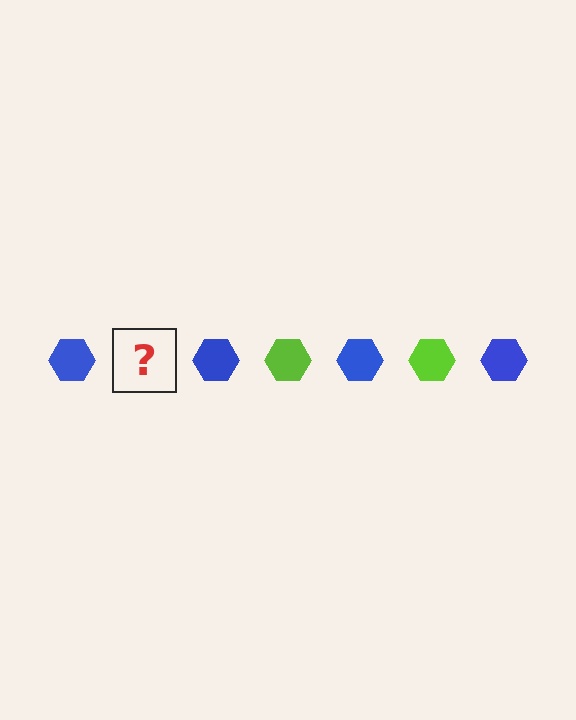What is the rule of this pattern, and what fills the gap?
The rule is that the pattern cycles through blue, lime hexagons. The gap should be filled with a lime hexagon.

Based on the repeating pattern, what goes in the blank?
The blank should be a lime hexagon.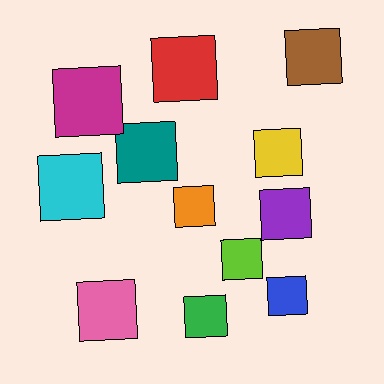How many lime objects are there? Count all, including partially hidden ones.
There is 1 lime object.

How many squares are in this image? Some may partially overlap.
There are 12 squares.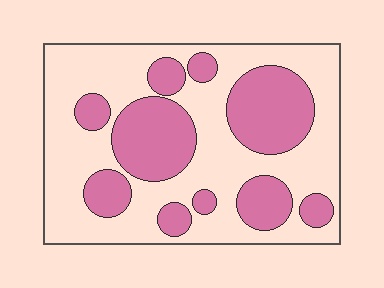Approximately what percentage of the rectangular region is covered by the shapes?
Approximately 35%.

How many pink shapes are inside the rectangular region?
10.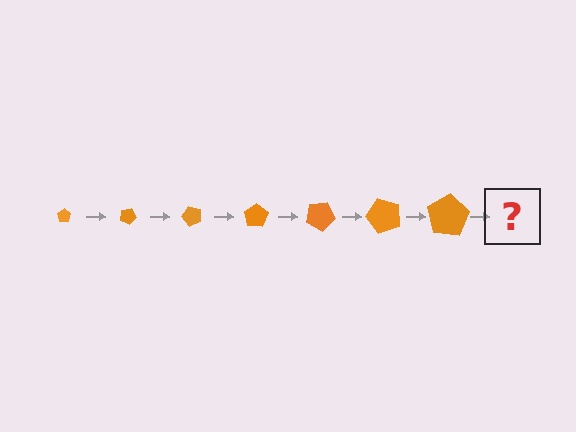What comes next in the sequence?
The next element should be a pentagon, larger than the previous one and rotated 175 degrees from the start.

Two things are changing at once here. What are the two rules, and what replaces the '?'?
The two rules are that the pentagon grows larger each step and it rotates 25 degrees each step. The '?' should be a pentagon, larger than the previous one and rotated 175 degrees from the start.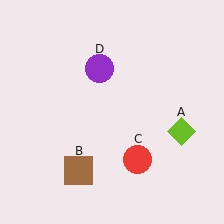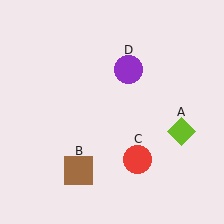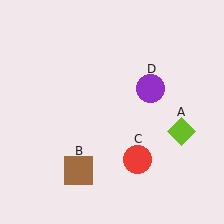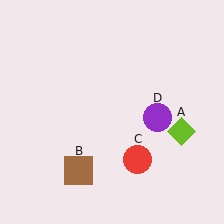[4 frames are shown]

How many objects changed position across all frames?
1 object changed position: purple circle (object D).